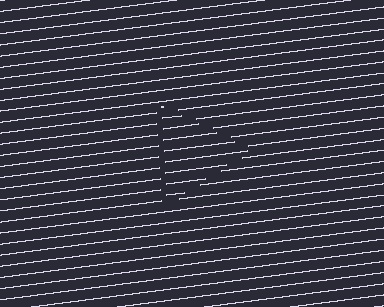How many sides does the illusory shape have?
3 sides — the line-ends trace a triangle.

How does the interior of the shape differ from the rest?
The interior of the shape contains the same grating, shifted by half a period — the contour is defined by the phase discontinuity where line-ends from the inner and outer gratings abut.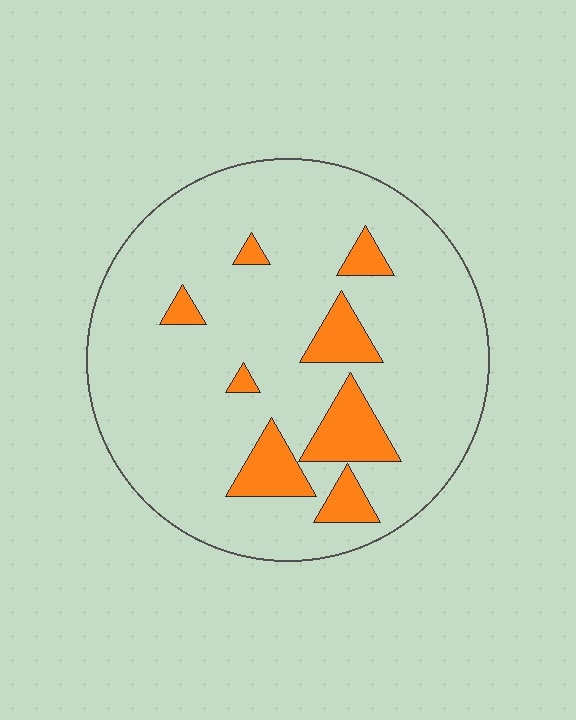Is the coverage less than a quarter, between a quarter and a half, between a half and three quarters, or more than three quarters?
Less than a quarter.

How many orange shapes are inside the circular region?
8.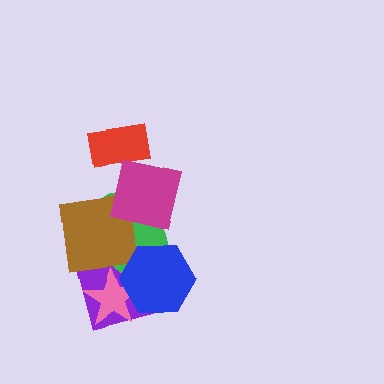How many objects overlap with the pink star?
4 objects overlap with the pink star.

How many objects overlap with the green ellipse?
5 objects overlap with the green ellipse.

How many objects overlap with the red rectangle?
1 object overlaps with the red rectangle.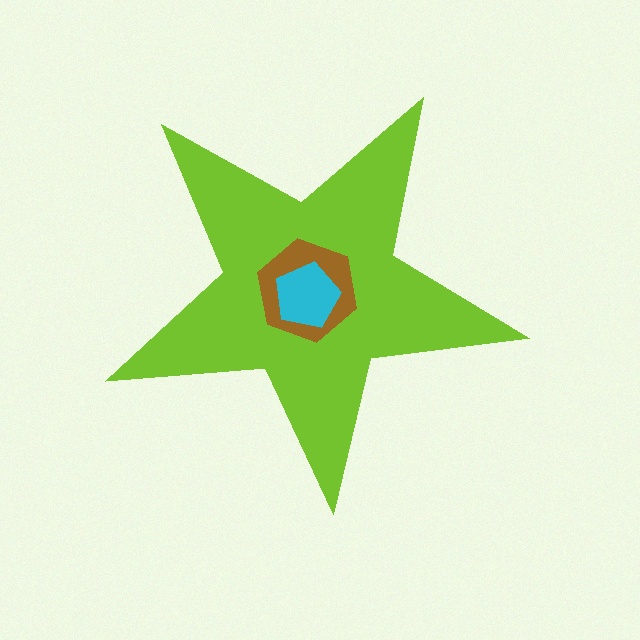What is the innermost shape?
The cyan pentagon.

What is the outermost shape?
The lime star.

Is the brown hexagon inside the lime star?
Yes.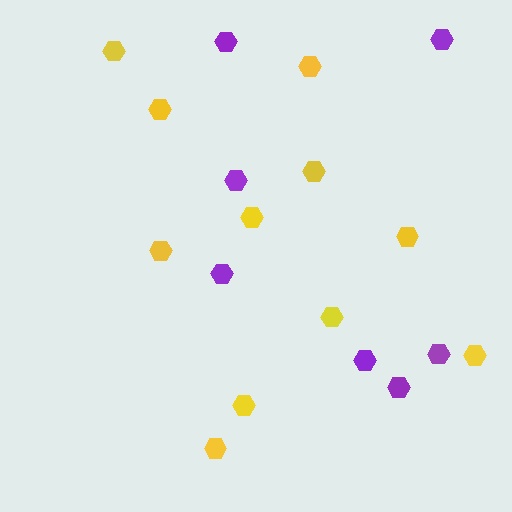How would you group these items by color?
There are 2 groups: one group of yellow hexagons (11) and one group of purple hexagons (7).